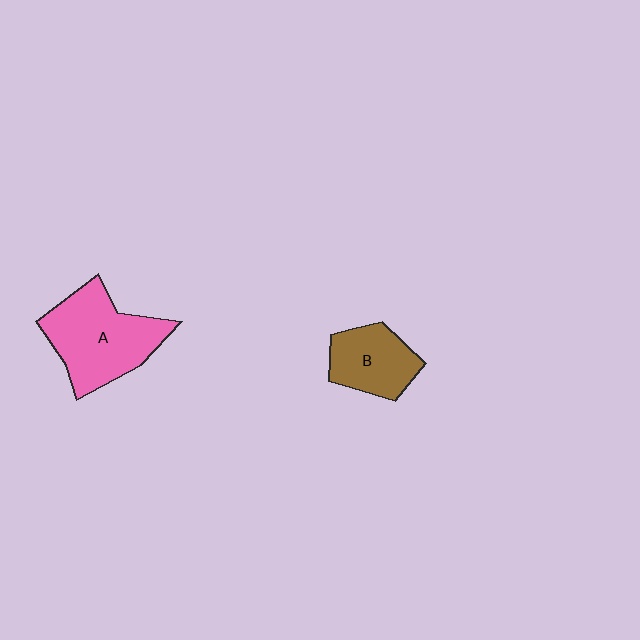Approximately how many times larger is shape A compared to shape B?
Approximately 1.6 times.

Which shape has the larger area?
Shape A (pink).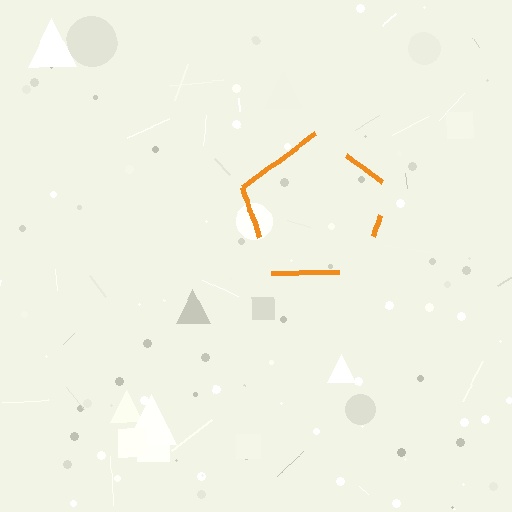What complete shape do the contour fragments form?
The contour fragments form a pentagon.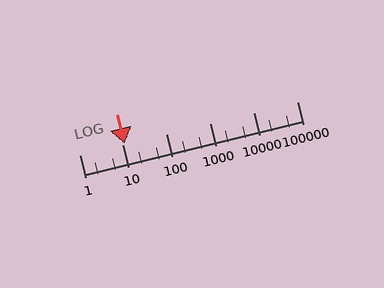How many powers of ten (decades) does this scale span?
The scale spans 5 decades, from 1 to 100000.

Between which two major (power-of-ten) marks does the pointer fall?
The pointer is between 10 and 100.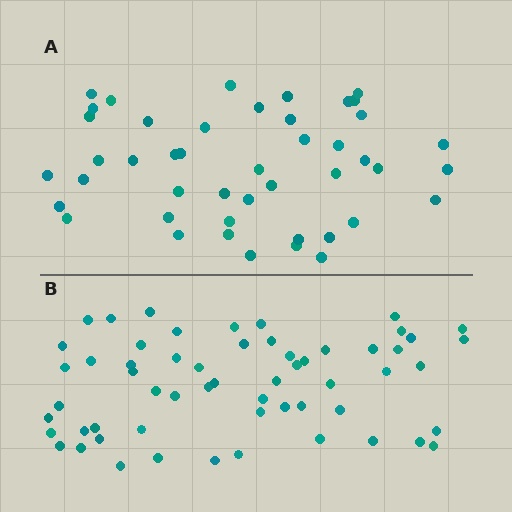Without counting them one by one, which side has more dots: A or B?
Region B (the bottom region) has more dots.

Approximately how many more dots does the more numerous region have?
Region B has approximately 15 more dots than region A.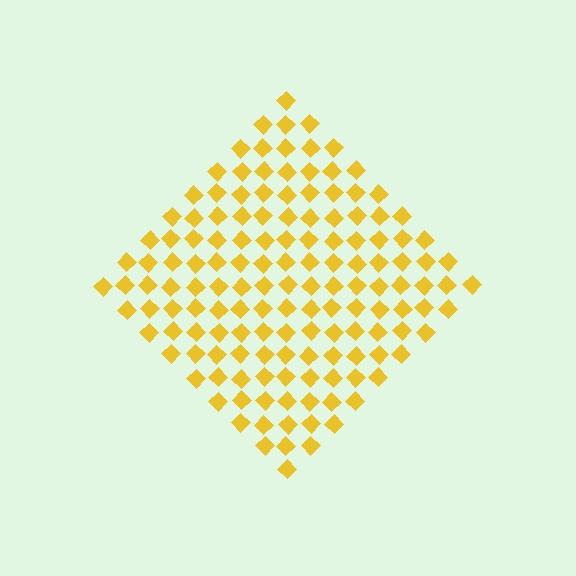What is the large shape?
The large shape is a diamond.